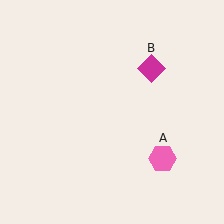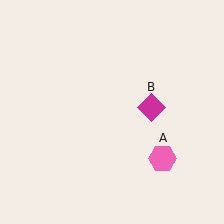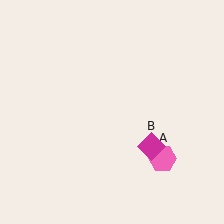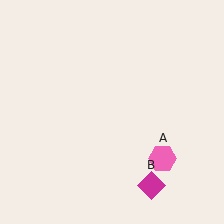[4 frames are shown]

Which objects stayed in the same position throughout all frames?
Pink hexagon (object A) remained stationary.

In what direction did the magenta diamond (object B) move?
The magenta diamond (object B) moved down.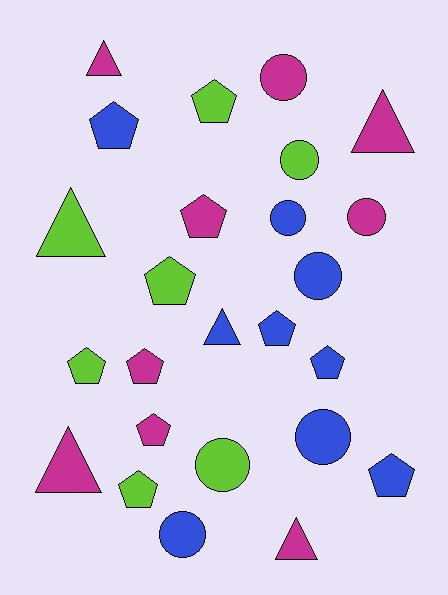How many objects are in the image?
There are 25 objects.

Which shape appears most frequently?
Pentagon, with 11 objects.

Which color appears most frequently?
Blue, with 9 objects.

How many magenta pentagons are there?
There are 3 magenta pentagons.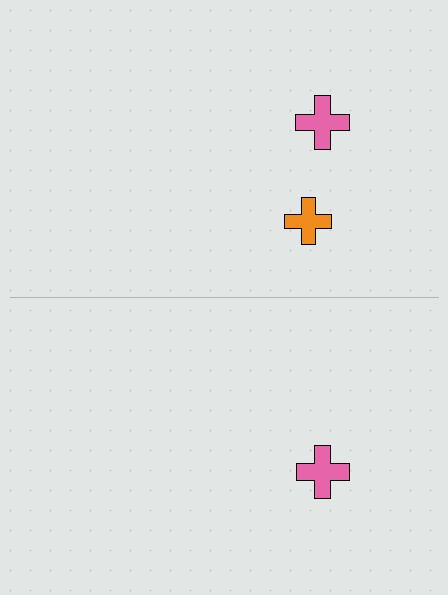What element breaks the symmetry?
A orange cross is missing from the bottom side.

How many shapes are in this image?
There are 3 shapes in this image.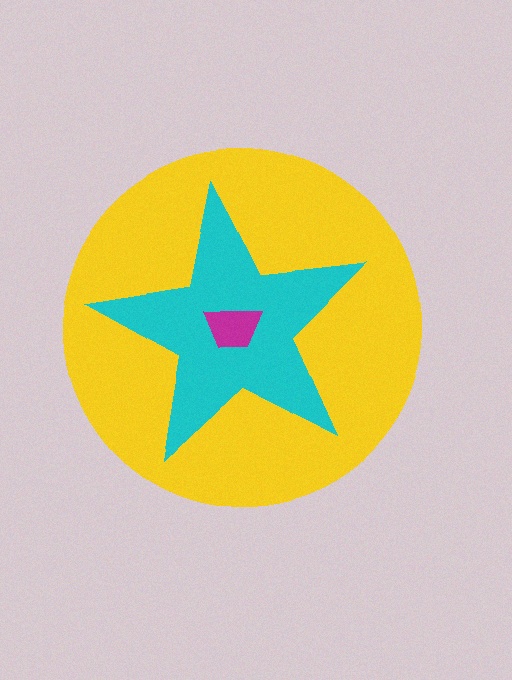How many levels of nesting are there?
3.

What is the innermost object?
The magenta trapezoid.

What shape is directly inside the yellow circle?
The cyan star.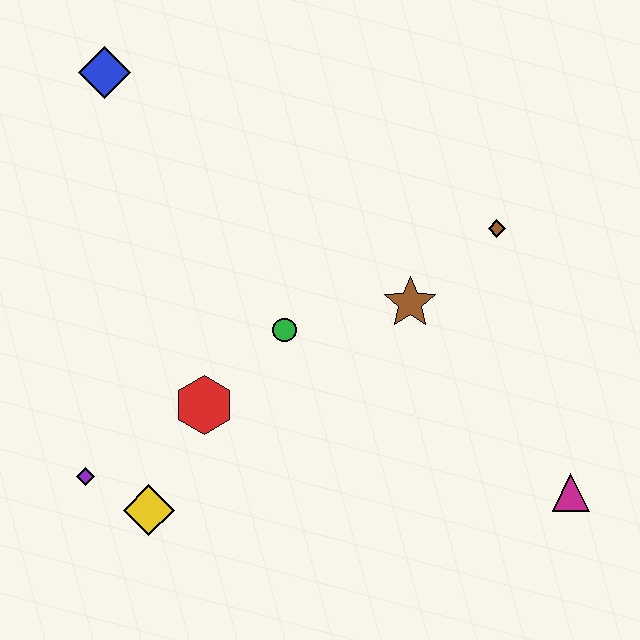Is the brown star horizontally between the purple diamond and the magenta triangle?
Yes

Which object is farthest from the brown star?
The blue diamond is farthest from the brown star.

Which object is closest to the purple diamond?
The yellow diamond is closest to the purple diamond.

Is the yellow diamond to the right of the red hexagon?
No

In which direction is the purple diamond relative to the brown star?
The purple diamond is to the left of the brown star.